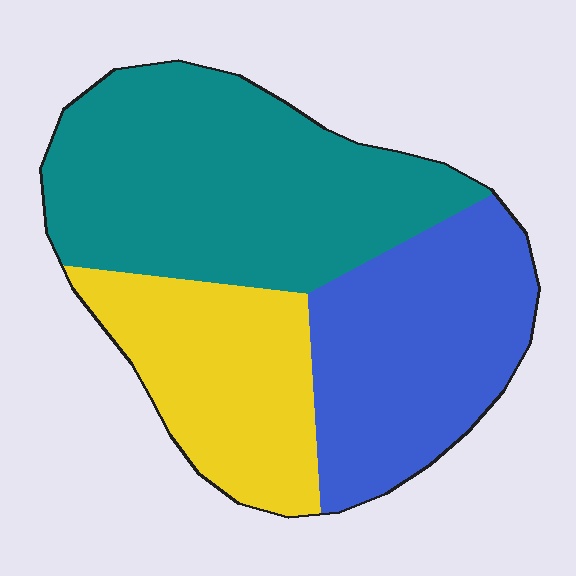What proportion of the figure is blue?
Blue covers about 30% of the figure.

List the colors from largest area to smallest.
From largest to smallest: teal, blue, yellow.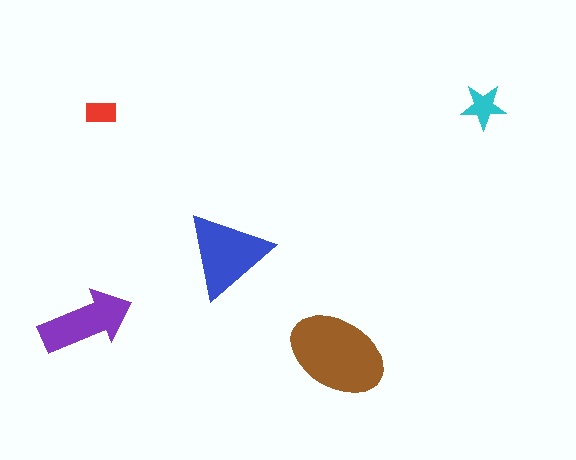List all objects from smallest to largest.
The red rectangle, the cyan star, the purple arrow, the blue triangle, the brown ellipse.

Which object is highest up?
The cyan star is topmost.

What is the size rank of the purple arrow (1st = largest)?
3rd.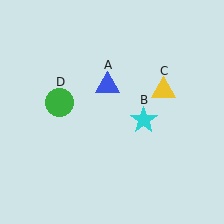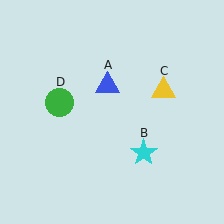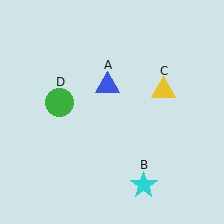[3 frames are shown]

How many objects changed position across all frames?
1 object changed position: cyan star (object B).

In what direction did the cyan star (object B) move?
The cyan star (object B) moved down.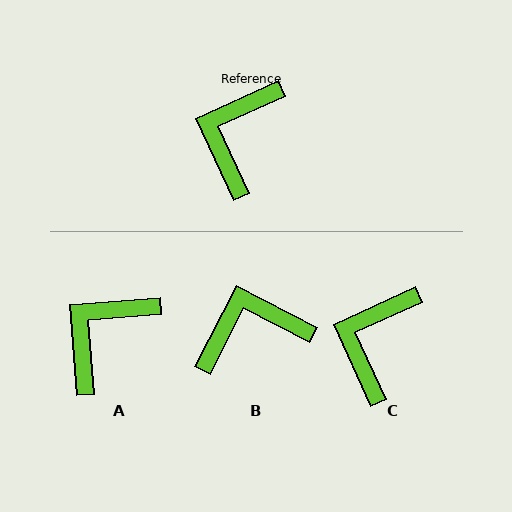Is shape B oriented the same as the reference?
No, it is off by about 52 degrees.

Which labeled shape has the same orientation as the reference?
C.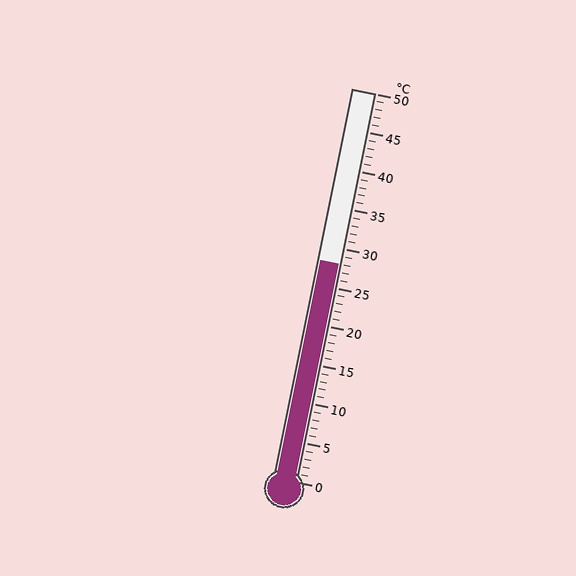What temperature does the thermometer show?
The thermometer shows approximately 28°C.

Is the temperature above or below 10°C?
The temperature is above 10°C.